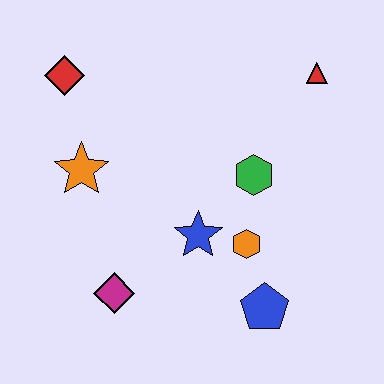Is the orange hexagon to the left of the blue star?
No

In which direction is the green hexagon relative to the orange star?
The green hexagon is to the right of the orange star.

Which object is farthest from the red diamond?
The blue pentagon is farthest from the red diamond.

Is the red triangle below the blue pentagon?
No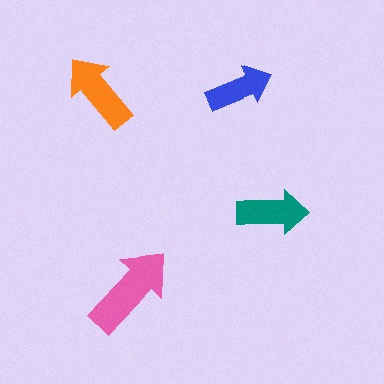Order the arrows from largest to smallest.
the pink one, the orange one, the teal one, the blue one.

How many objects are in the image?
There are 4 objects in the image.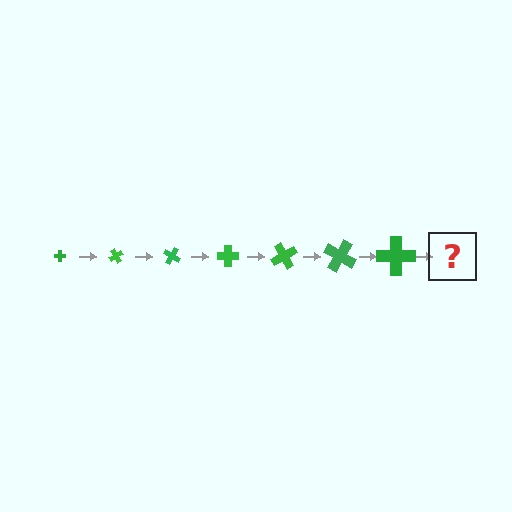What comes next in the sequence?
The next element should be a cross, larger than the previous one and rotated 420 degrees from the start.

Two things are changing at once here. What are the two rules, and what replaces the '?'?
The two rules are that the cross grows larger each step and it rotates 60 degrees each step. The '?' should be a cross, larger than the previous one and rotated 420 degrees from the start.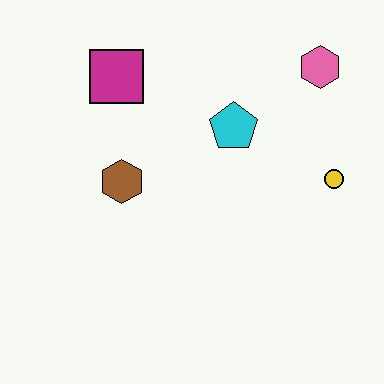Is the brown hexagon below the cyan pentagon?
Yes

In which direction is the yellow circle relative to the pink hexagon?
The yellow circle is below the pink hexagon.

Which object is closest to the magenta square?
The brown hexagon is closest to the magenta square.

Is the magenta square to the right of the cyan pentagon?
No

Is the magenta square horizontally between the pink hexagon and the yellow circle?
No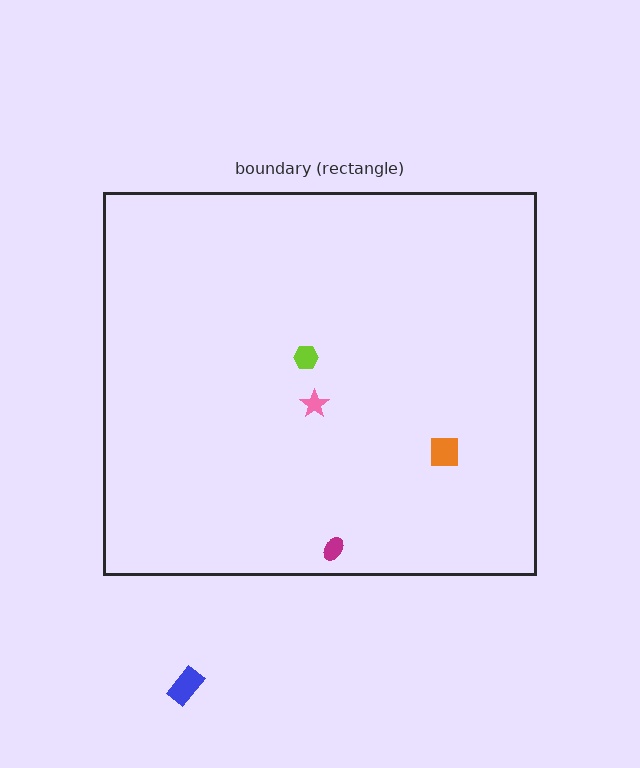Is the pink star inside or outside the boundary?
Inside.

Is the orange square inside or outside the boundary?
Inside.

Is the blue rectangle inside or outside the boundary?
Outside.